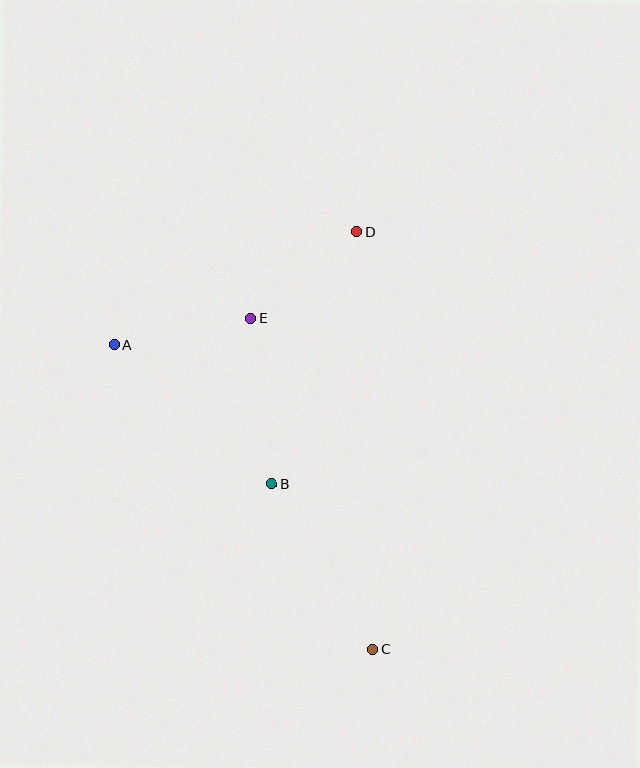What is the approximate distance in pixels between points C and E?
The distance between C and E is approximately 352 pixels.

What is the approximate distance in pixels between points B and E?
The distance between B and E is approximately 166 pixels.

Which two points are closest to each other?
Points D and E are closest to each other.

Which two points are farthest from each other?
Points C and D are farthest from each other.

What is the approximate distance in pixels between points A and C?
The distance between A and C is approximately 399 pixels.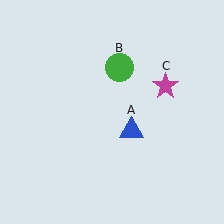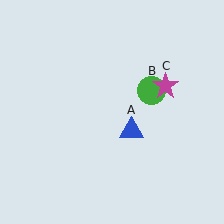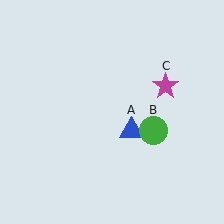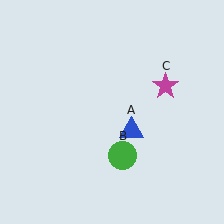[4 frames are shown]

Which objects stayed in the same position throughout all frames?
Blue triangle (object A) and magenta star (object C) remained stationary.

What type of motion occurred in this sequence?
The green circle (object B) rotated clockwise around the center of the scene.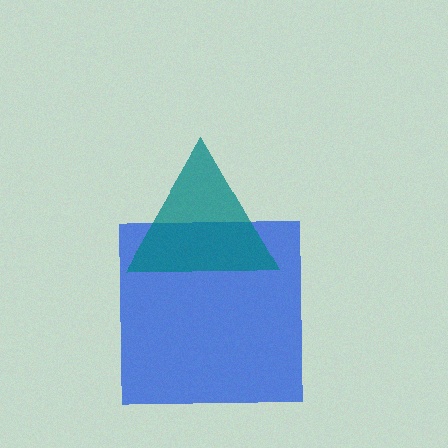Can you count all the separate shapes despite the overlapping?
Yes, there are 2 separate shapes.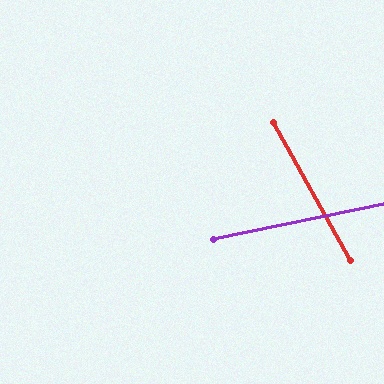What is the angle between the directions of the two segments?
Approximately 72 degrees.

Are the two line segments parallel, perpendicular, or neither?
Neither parallel nor perpendicular — they differ by about 72°.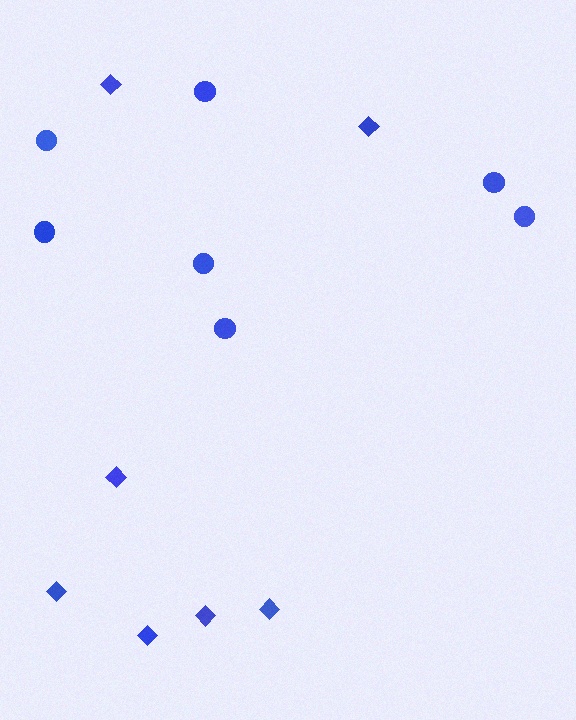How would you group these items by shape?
There are 2 groups: one group of circles (7) and one group of diamonds (7).